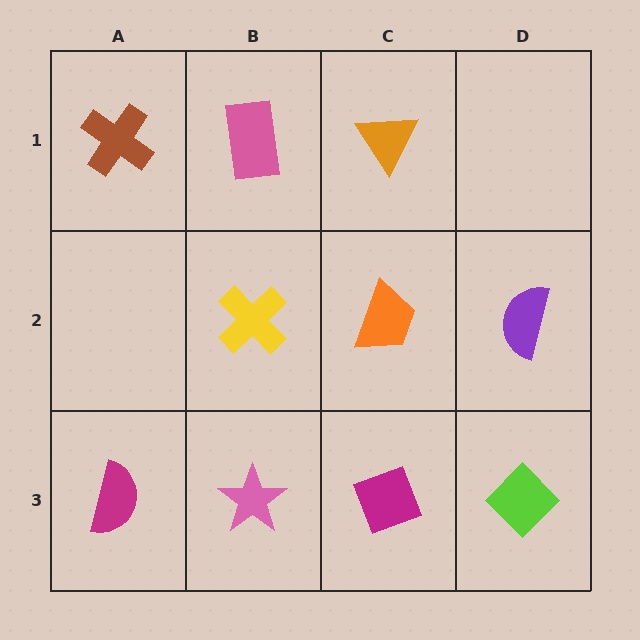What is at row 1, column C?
An orange triangle.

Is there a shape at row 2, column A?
No, that cell is empty.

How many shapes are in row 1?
3 shapes.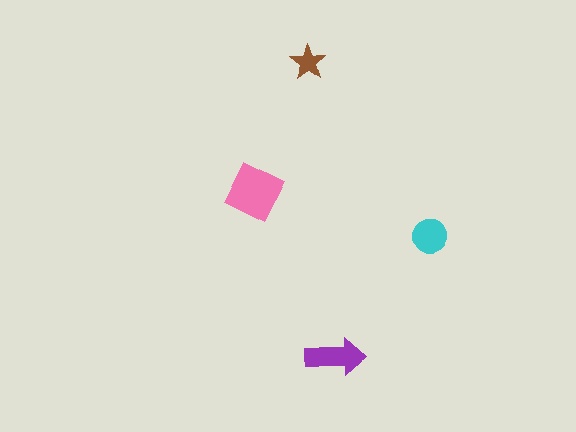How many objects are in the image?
There are 4 objects in the image.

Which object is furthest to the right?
The cyan circle is rightmost.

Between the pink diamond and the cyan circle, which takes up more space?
The pink diamond.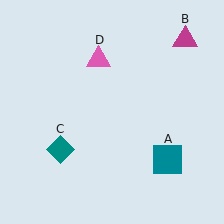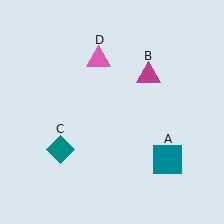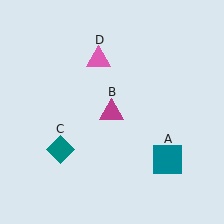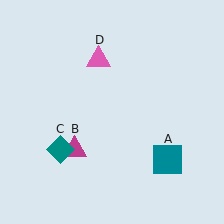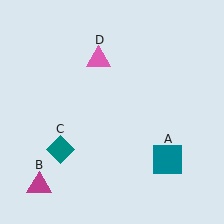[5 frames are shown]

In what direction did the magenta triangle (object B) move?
The magenta triangle (object B) moved down and to the left.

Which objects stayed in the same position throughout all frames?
Teal square (object A) and teal diamond (object C) and pink triangle (object D) remained stationary.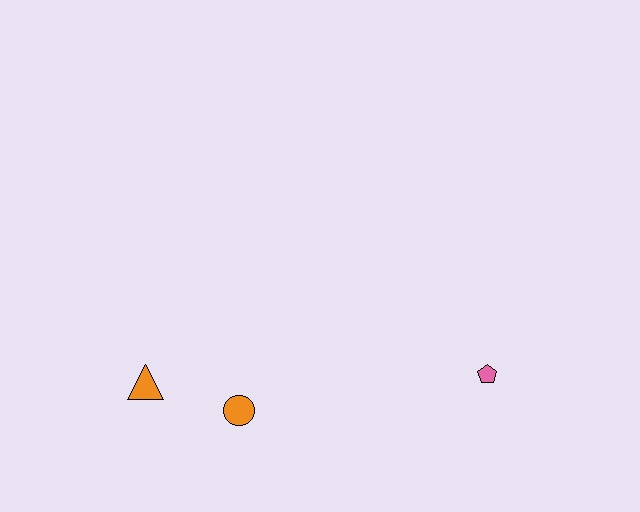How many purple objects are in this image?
There are no purple objects.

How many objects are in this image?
There are 3 objects.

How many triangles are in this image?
There is 1 triangle.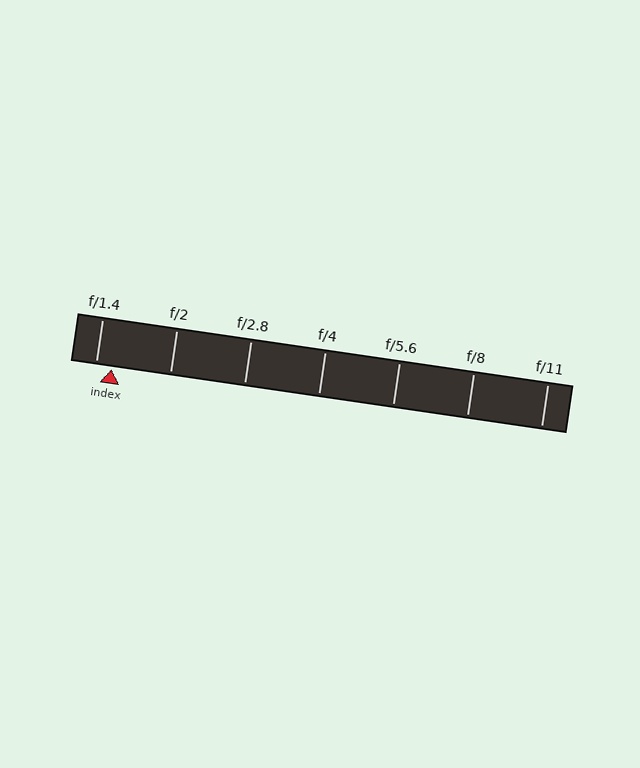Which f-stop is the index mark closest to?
The index mark is closest to f/1.4.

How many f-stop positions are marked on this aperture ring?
There are 7 f-stop positions marked.